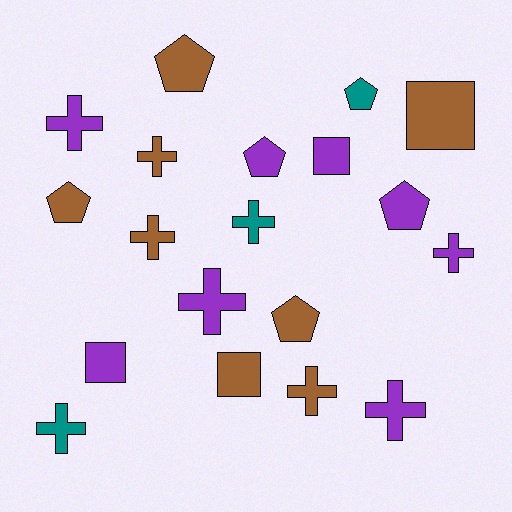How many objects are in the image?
There are 19 objects.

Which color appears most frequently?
Purple, with 8 objects.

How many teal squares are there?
There are no teal squares.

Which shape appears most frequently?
Cross, with 9 objects.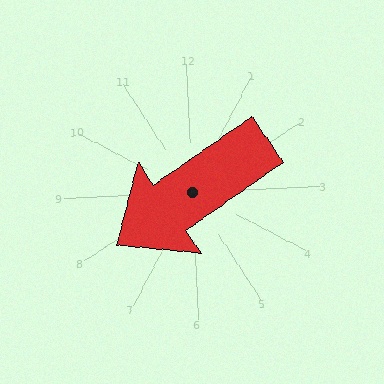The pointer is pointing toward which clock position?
Roughly 8 o'clock.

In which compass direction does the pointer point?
Southwest.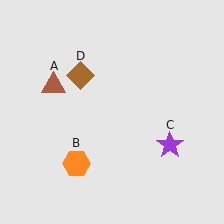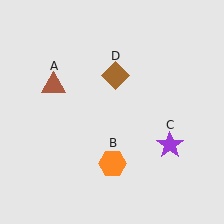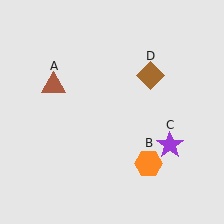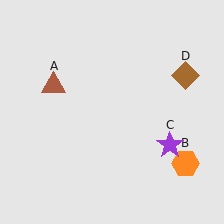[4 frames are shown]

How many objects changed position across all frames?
2 objects changed position: orange hexagon (object B), brown diamond (object D).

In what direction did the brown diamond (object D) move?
The brown diamond (object D) moved right.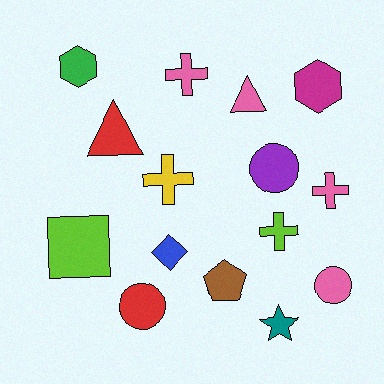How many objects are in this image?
There are 15 objects.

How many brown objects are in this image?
There is 1 brown object.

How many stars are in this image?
There is 1 star.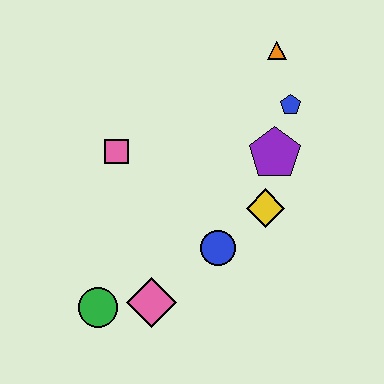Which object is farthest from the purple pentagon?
The green circle is farthest from the purple pentagon.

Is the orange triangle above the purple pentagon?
Yes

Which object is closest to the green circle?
The pink diamond is closest to the green circle.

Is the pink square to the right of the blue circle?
No